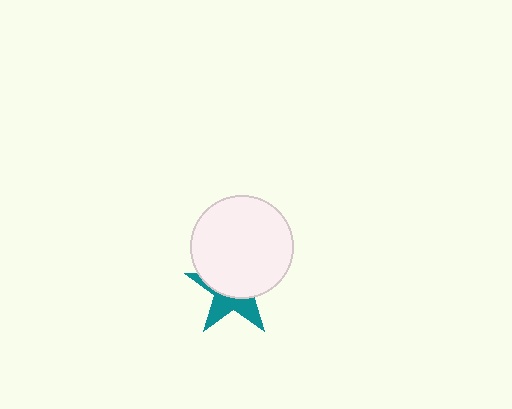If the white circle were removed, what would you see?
You would see the complete teal star.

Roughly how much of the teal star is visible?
A small part of it is visible (roughly 40%).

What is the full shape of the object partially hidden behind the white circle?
The partially hidden object is a teal star.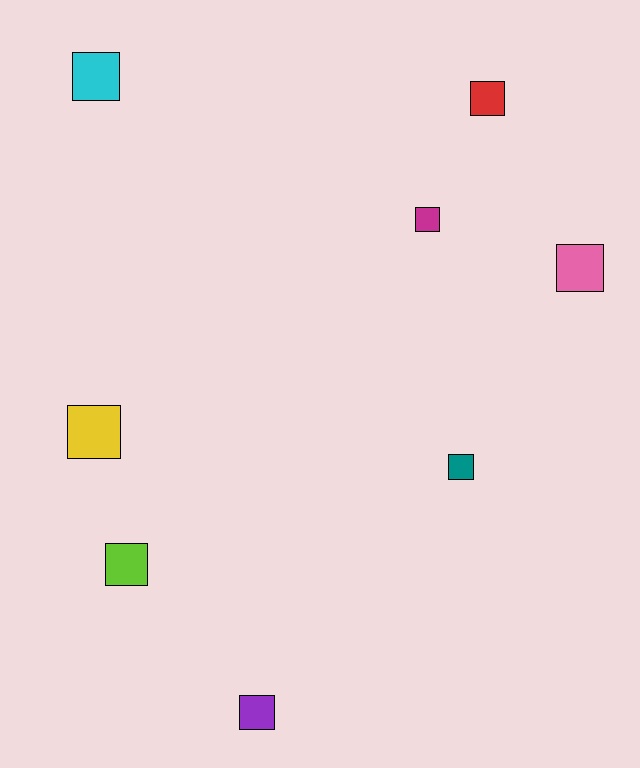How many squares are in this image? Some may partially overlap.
There are 8 squares.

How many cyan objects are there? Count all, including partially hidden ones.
There is 1 cyan object.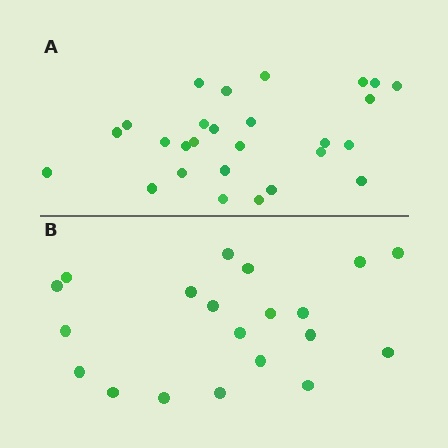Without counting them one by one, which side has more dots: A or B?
Region A (the top region) has more dots.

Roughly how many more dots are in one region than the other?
Region A has roughly 8 or so more dots than region B.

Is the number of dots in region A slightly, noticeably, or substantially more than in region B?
Region A has noticeably more, but not dramatically so. The ratio is roughly 1.4 to 1.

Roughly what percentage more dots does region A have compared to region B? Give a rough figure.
About 35% more.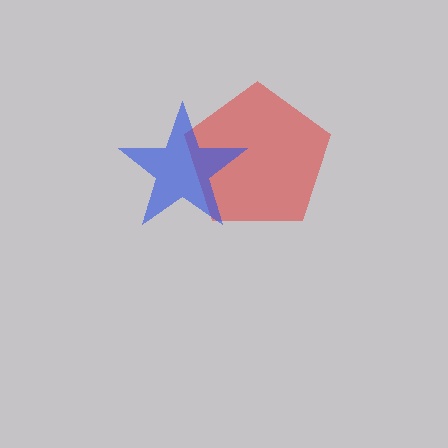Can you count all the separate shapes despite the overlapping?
Yes, there are 2 separate shapes.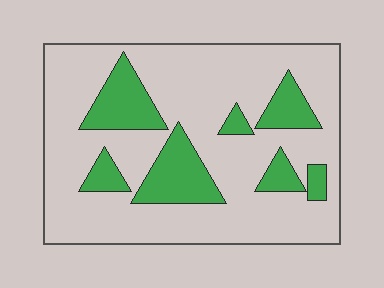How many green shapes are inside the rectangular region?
7.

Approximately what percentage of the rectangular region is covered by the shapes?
Approximately 25%.